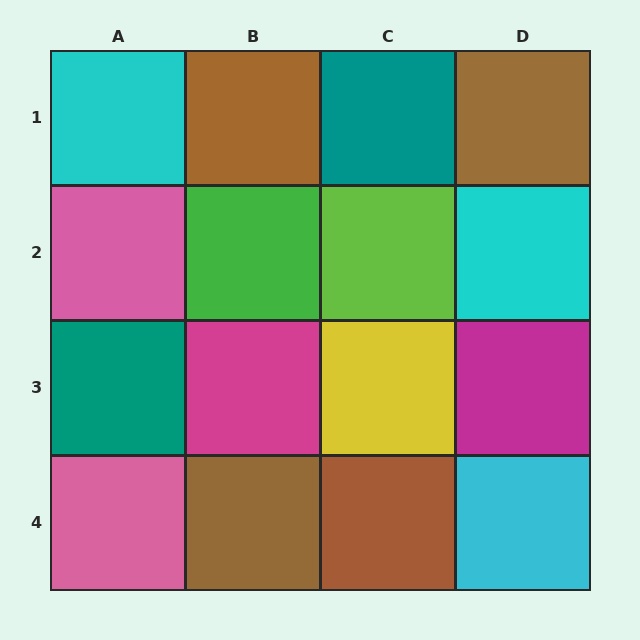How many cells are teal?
2 cells are teal.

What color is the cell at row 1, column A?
Cyan.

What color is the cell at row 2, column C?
Lime.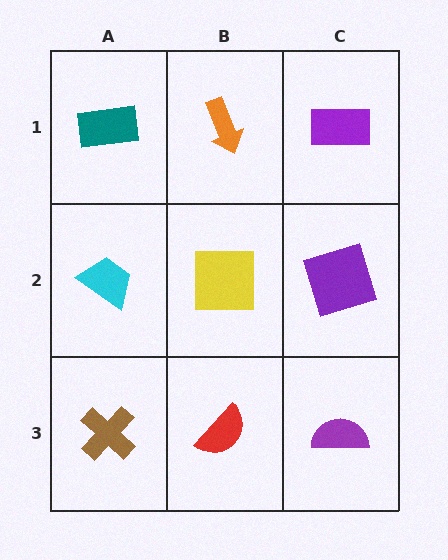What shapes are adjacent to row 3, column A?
A cyan trapezoid (row 2, column A), a red semicircle (row 3, column B).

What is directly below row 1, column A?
A cyan trapezoid.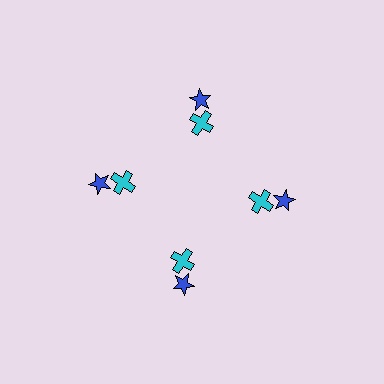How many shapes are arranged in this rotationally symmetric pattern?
There are 8 shapes, arranged in 4 groups of 2.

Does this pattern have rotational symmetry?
Yes, this pattern has 4-fold rotational symmetry. It looks the same after rotating 90 degrees around the center.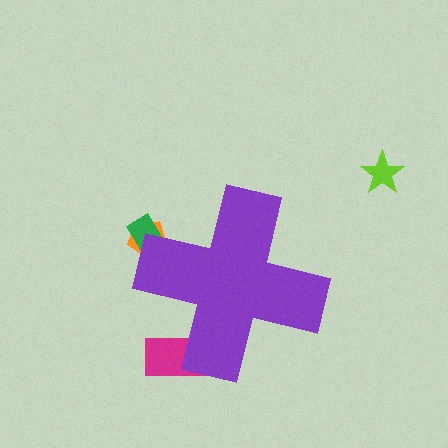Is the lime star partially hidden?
No, the lime star is fully visible.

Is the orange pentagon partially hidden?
Yes, the orange pentagon is partially hidden behind the purple cross.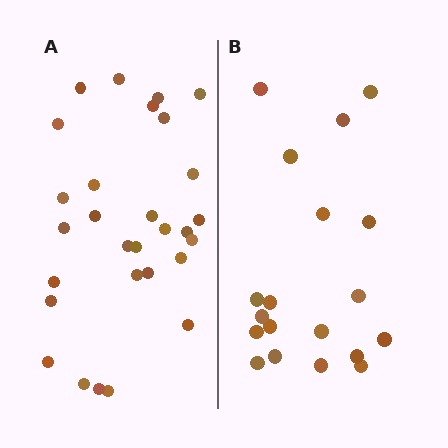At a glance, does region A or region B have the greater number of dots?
Region A (the left region) has more dots.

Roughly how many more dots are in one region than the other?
Region A has roughly 10 or so more dots than region B.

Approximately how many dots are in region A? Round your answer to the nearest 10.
About 30 dots. (The exact count is 29, which rounds to 30.)